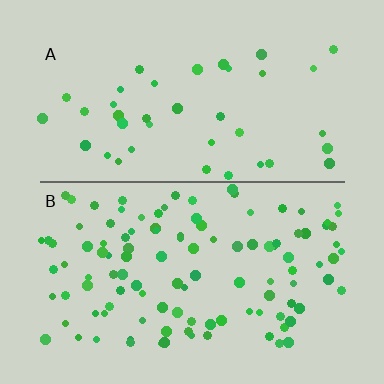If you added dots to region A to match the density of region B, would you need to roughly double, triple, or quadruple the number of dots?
Approximately triple.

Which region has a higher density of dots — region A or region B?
B (the bottom).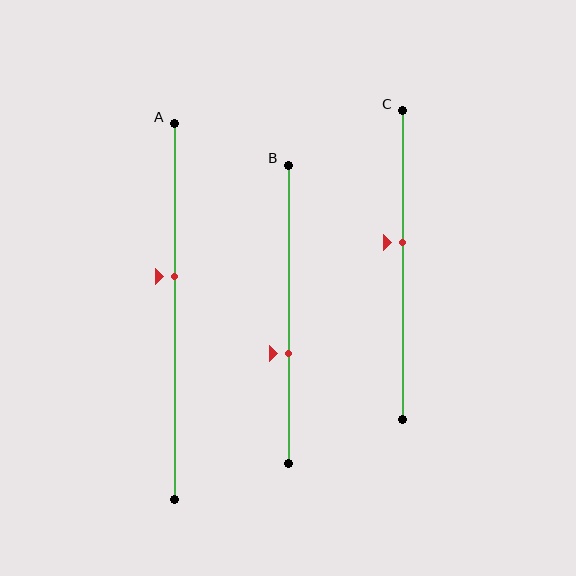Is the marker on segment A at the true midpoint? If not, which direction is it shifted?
No, the marker on segment A is shifted upward by about 9% of the segment length.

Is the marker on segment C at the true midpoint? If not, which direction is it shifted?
No, the marker on segment C is shifted upward by about 8% of the segment length.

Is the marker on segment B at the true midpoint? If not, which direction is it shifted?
No, the marker on segment B is shifted downward by about 13% of the segment length.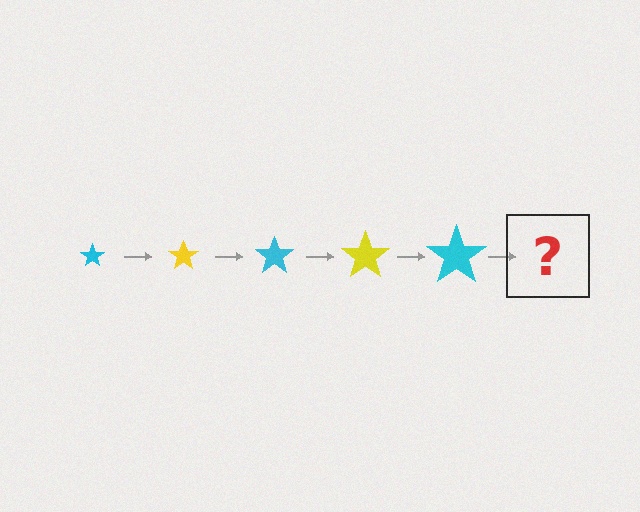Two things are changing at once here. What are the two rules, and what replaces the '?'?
The two rules are that the star grows larger each step and the color cycles through cyan and yellow. The '?' should be a yellow star, larger than the previous one.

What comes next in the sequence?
The next element should be a yellow star, larger than the previous one.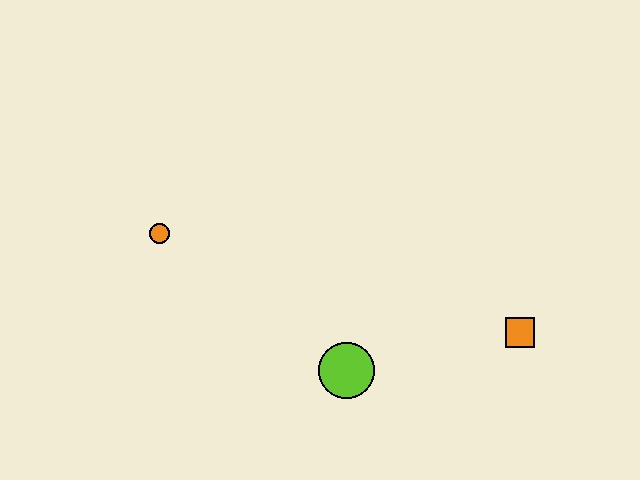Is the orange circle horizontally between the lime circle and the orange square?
No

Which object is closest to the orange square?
The lime circle is closest to the orange square.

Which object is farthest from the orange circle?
The orange square is farthest from the orange circle.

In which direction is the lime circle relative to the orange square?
The lime circle is to the left of the orange square.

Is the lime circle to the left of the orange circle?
No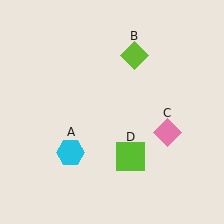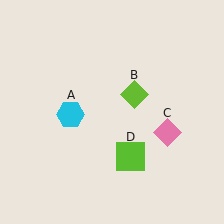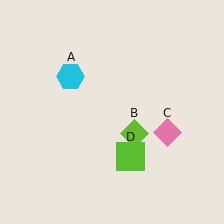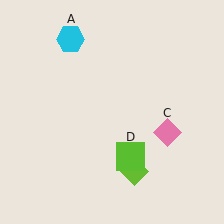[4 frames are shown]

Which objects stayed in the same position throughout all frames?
Pink diamond (object C) and lime square (object D) remained stationary.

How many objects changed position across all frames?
2 objects changed position: cyan hexagon (object A), lime diamond (object B).